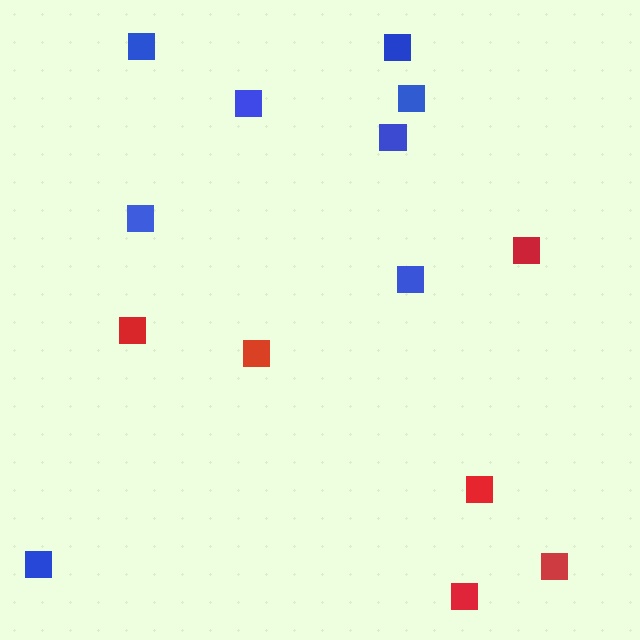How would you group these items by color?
There are 2 groups: one group of blue squares (8) and one group of red squares (6).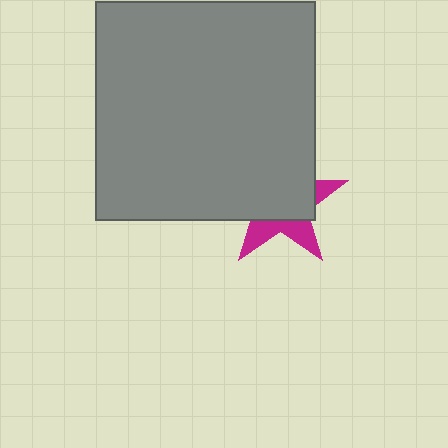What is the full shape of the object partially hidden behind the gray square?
The partially hidden object is a magenta star.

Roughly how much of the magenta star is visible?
A small part of it is visible (roughly 34%).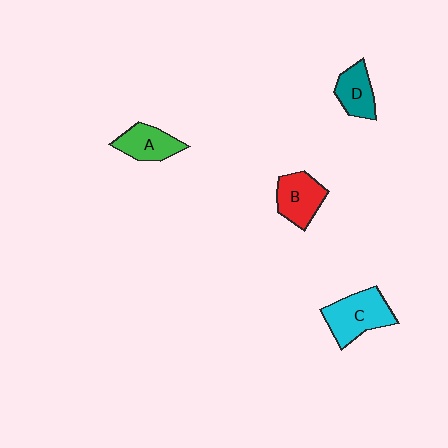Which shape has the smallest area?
Shape D (teal).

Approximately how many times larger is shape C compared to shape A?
Approximately 1.4 times.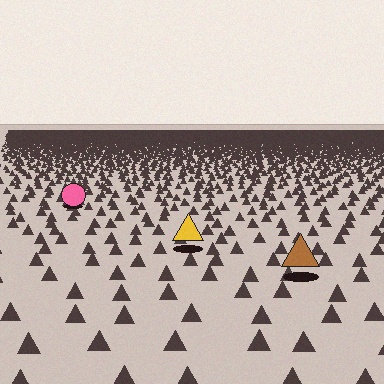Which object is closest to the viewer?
The brown triangle is closest. The texture marks near it are larger and more spread out.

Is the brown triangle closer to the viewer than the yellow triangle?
Yes. The brown triangle is closer — you can tell from the texture gradient: the ground texture is coarser near it.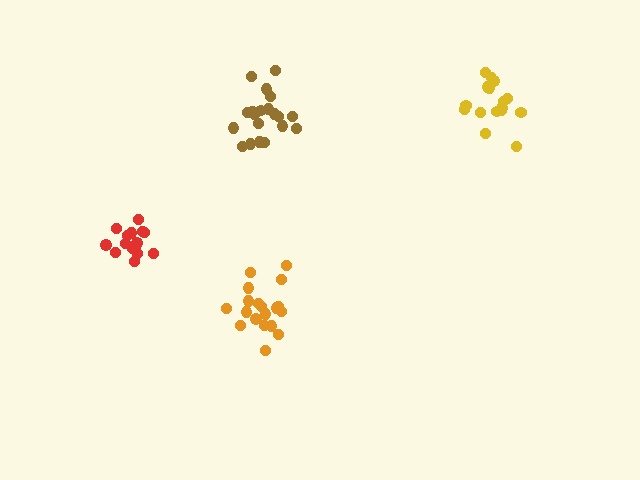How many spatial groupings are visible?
There are 4 spatial groupings.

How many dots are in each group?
Group 1: 15 dots, Group 2: 16 dots, Group 3: 19 dots, Group 4: 20 dots (70 total).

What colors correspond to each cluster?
The clusters are colored: red, yellow, orange, brown.